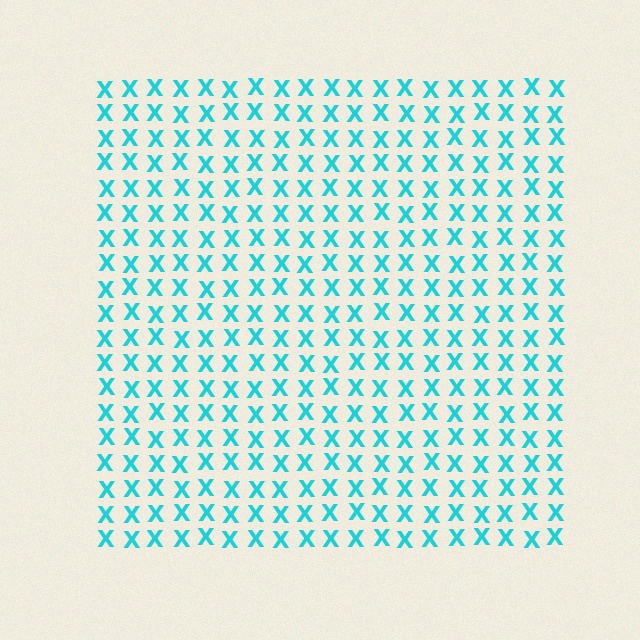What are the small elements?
The small elements are letter X's.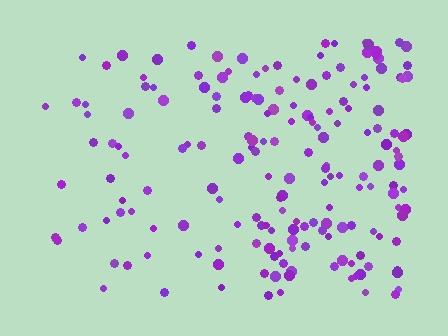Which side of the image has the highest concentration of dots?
The right.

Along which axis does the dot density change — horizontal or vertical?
Horizontal.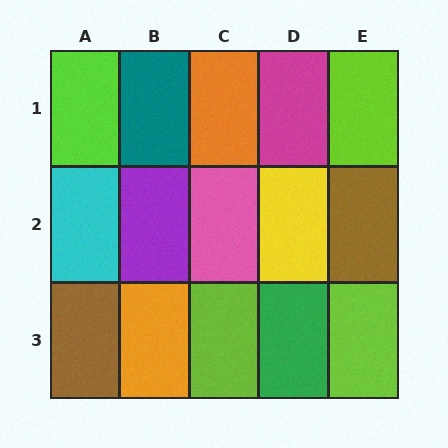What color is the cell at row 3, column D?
Green.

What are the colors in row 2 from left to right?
Cyan, purple, pink, yellow, brown.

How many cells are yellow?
1 cell is yellow.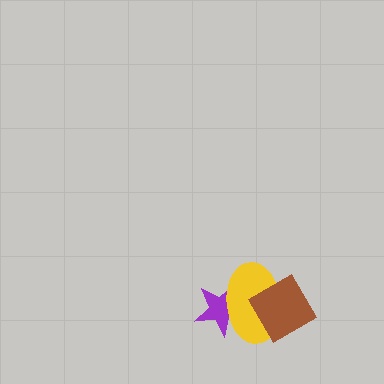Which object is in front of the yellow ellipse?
The brown diamond is in front of the yellow ellipse.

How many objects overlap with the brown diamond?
1 object overlaps with the brown diamond.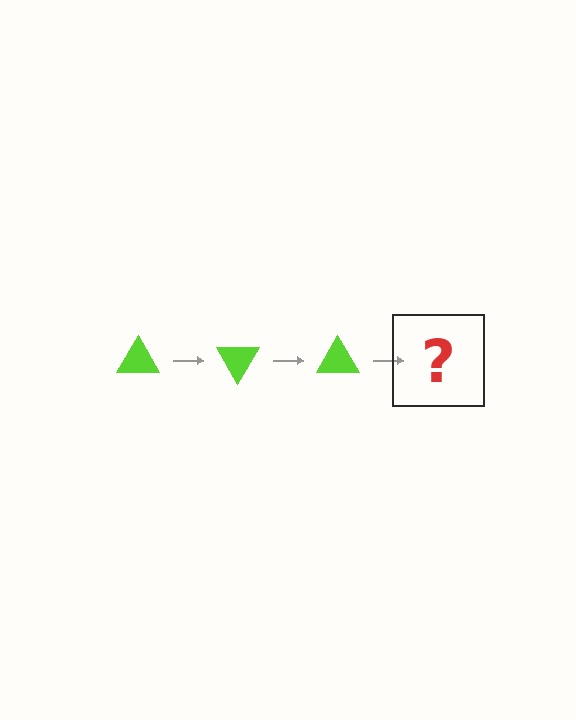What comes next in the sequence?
The next element should be a lime triangle rotated 180 degrees.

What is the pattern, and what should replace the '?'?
The pattern is that the triangle rotates 60 degrees each step. The '?' should be a lime triangle rotated 180 degrees.